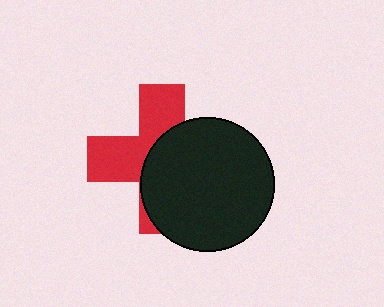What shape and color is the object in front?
The object in front is a black circle.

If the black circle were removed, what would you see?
You would see the complete red cross.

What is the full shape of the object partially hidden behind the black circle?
The partially hidden object is a red cross.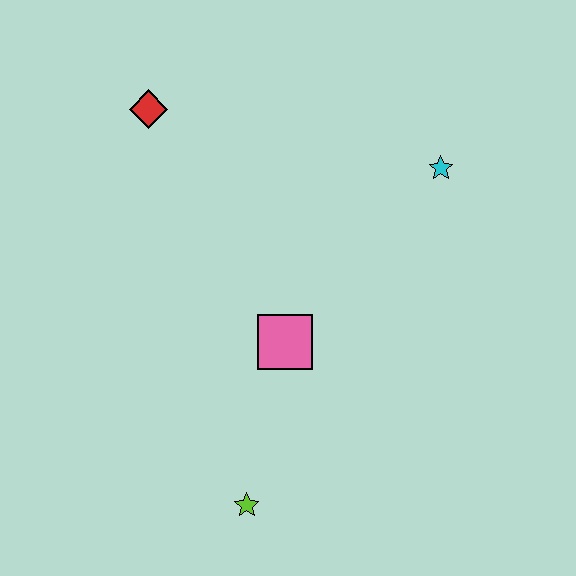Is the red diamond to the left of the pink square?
Yes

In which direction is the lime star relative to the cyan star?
The lime star is below the cyan star.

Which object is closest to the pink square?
The lime star is closest to the pink square.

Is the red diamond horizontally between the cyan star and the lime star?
No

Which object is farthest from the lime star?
The red diamond is farthest from the lime star.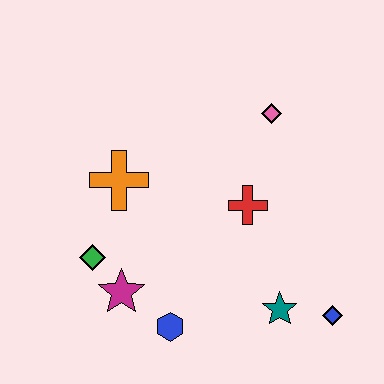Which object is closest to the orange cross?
The green diamond is closest to the orange cross.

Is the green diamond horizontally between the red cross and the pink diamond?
No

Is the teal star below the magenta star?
Yes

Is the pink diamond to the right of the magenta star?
Yes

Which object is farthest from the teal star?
The orange cross is farthest from the teal star.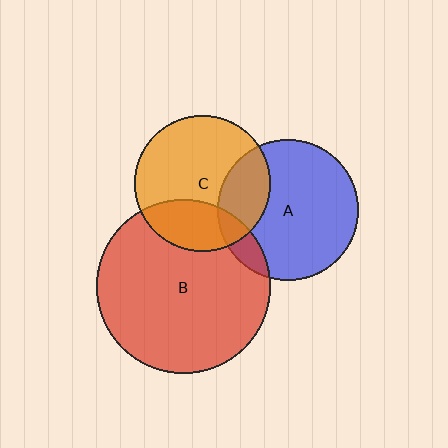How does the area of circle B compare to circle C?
Approximately 1.6 times.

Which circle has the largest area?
Circle B (red).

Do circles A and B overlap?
Yes.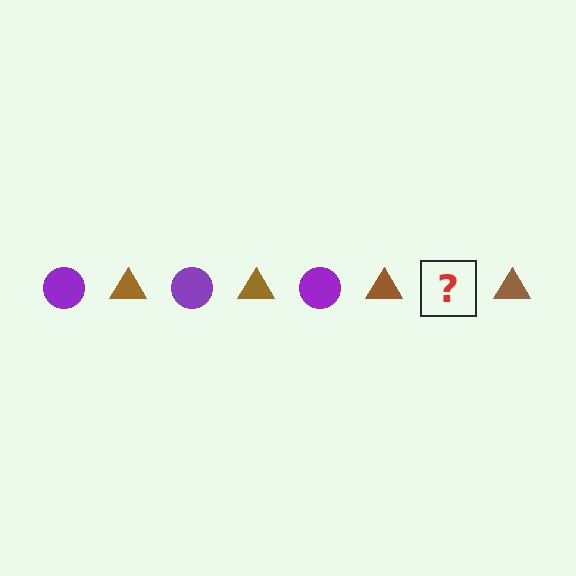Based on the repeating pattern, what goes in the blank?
The blank should be a purple circle.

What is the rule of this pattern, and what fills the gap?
The rule is that the pattern alternates between purple circle and brown triangle. The gap should be filled with a purple circle.